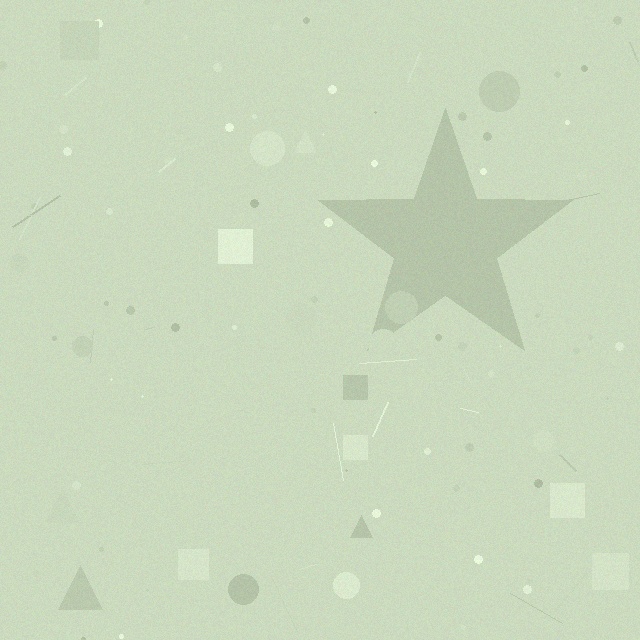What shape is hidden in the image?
A star is hidden in the image.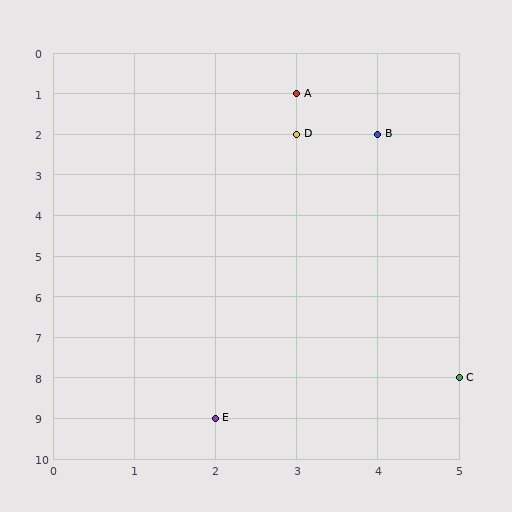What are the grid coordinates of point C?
Point C is at grid coordinates (5, 8).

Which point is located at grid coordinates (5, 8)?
Point C is at (5, 8).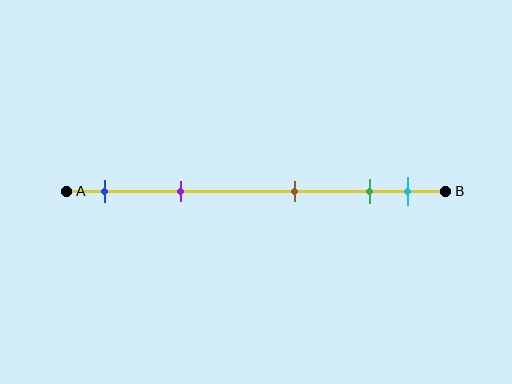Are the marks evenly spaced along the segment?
No, the marks are not evenly spaced.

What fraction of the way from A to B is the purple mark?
The purple mark is approximately 30% (0.3) of the way from A to B.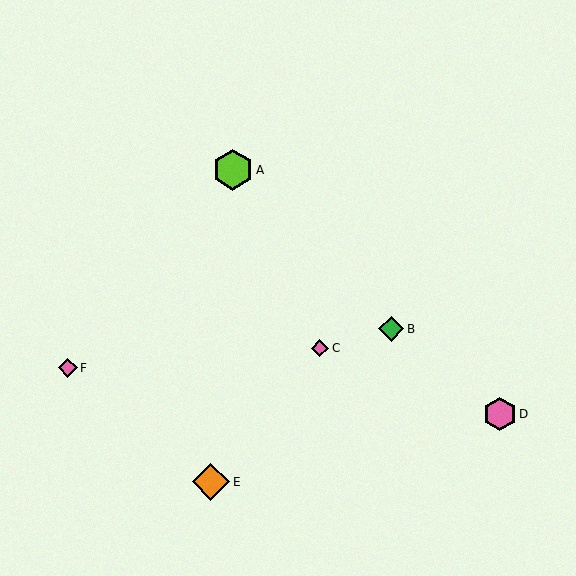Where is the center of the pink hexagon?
The center of the pink hexagon is at (500, 414).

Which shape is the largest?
The lime hexagon (labeled A) is the largest.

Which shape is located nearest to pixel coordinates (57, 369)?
The pink diamond (labeled F) at (68, 368) is nearest to that location.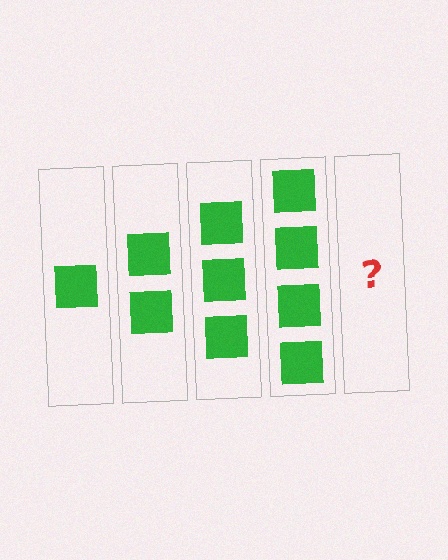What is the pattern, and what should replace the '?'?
The pattern is that each step adds one more square. The '?' should be 5 squares.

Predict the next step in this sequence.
The next step is 5 squares.